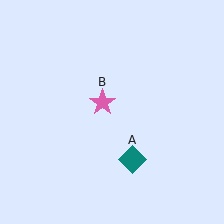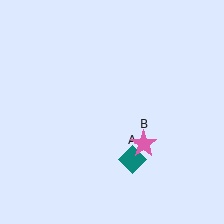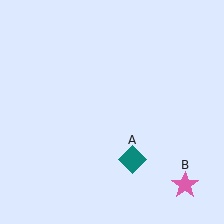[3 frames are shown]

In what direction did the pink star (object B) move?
The pink star (object B) moved down and to the right.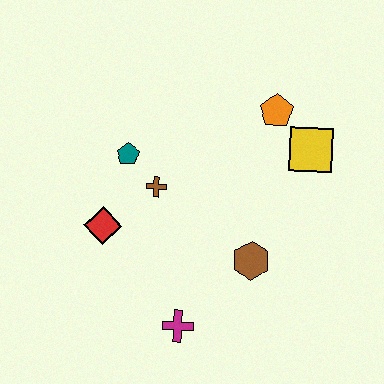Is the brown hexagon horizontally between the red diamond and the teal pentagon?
No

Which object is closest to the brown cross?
The teal pentagon is closest to the brown cross.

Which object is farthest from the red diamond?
The yellow square is farthest from the red diamond.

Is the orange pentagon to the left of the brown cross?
No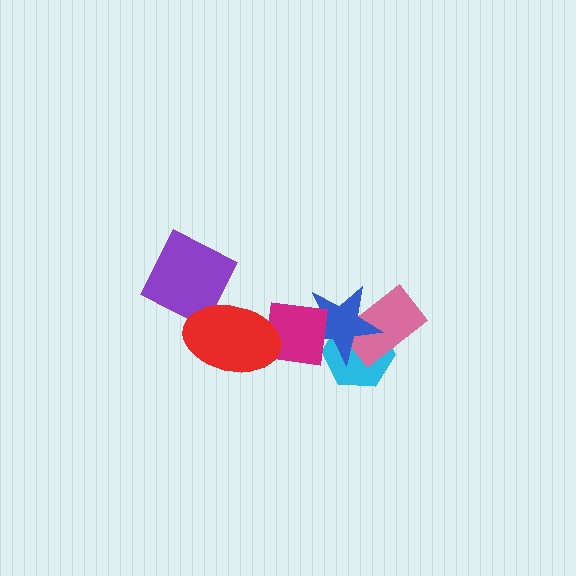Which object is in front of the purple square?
The red ellipse is in front of the purple square.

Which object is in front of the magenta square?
The red ellipse is in front of the magenta square.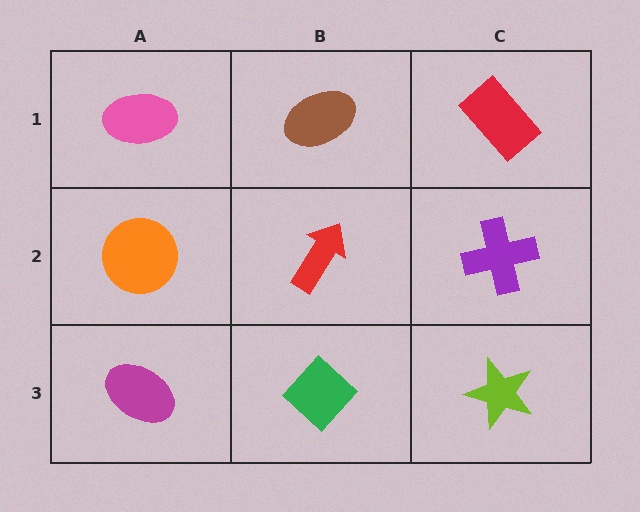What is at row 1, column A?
A pink ellipse.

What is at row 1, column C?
A red rectangle.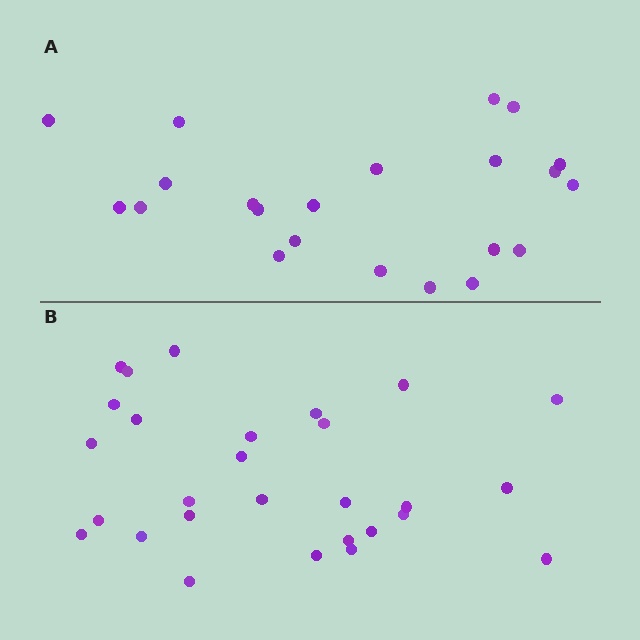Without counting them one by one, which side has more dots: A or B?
Region B (the bottom region) has more dots.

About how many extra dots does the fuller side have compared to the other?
Region B has about 6 more dots than region A.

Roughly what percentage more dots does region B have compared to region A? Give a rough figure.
About 25% more.